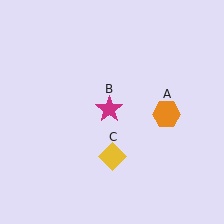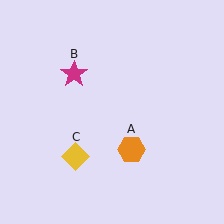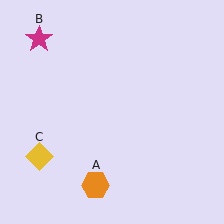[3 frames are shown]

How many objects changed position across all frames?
3 objects changed position: orange hexagon (object A), magenta star (object B), yellow diamond (object C).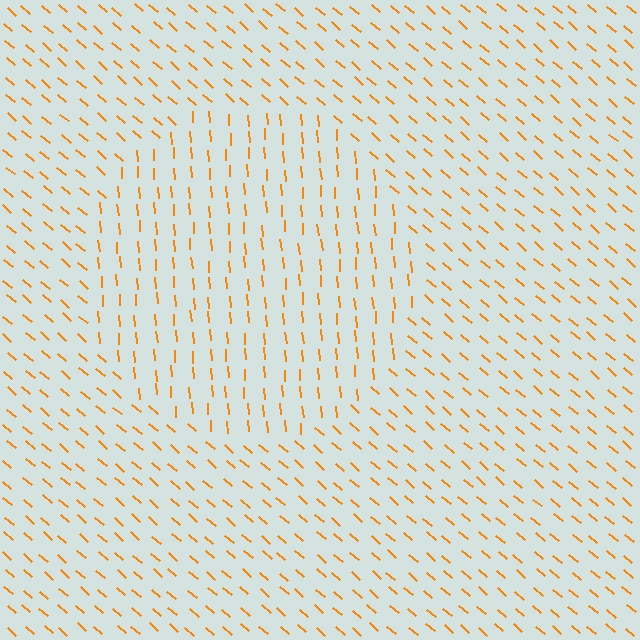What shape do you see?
I see a circle.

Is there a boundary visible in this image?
Yes, there is a texture boundary formed by a change in line orientation.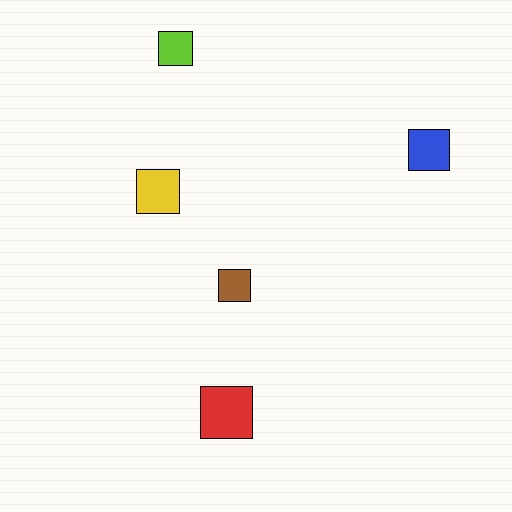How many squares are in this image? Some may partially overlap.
There are 5 squares.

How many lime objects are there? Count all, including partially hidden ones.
There is 1 lime object.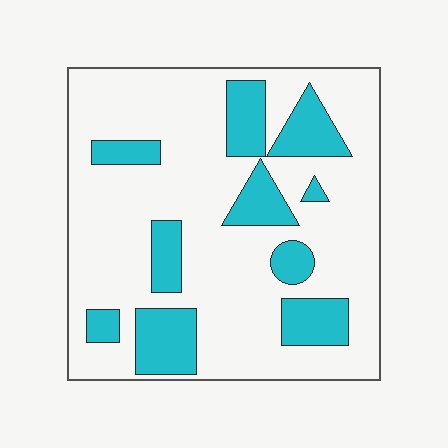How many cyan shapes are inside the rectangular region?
10.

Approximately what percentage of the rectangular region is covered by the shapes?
Approximately 25%.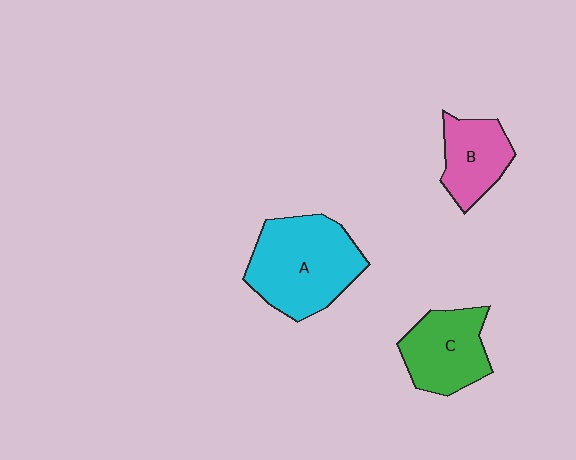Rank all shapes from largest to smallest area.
From largest to smallest: A (cyan), C (green), B (pink).